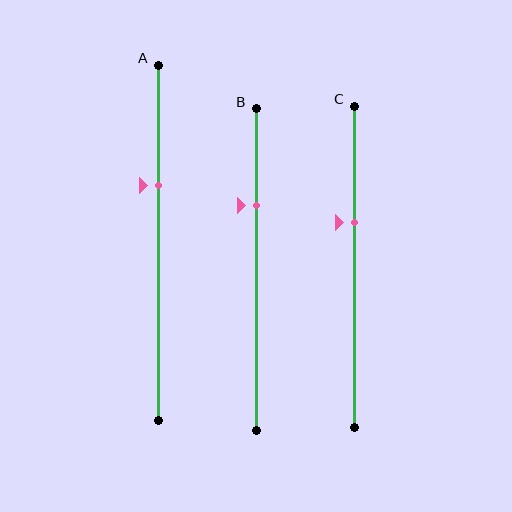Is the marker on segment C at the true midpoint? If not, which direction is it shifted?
No, the marker on segment C is shifted upward by about 14% of the segment length.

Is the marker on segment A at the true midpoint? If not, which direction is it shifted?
No, the marker on segment A is shifted upward by about 16% of the segment length.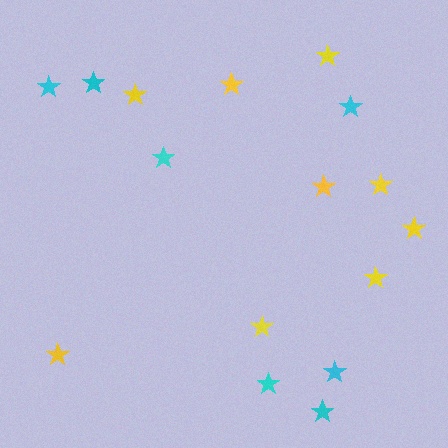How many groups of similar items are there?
There are 2 groups: one group of yellow stars (9) and one group of cyan stars (7).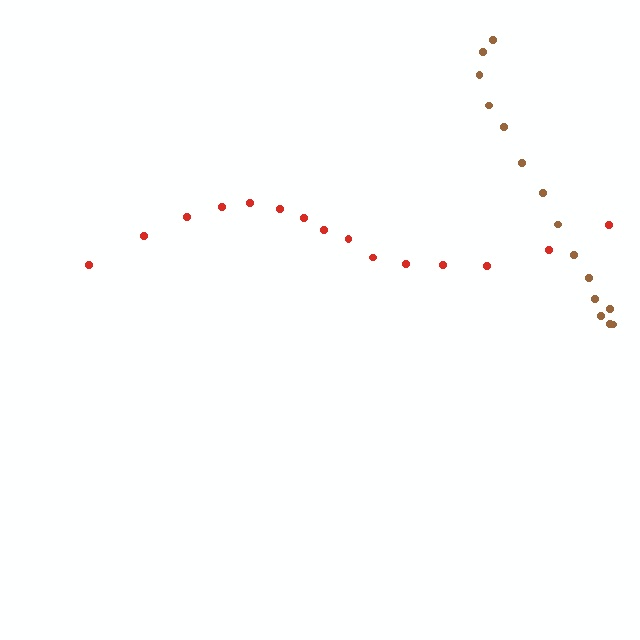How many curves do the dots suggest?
There are 2 distinct paths.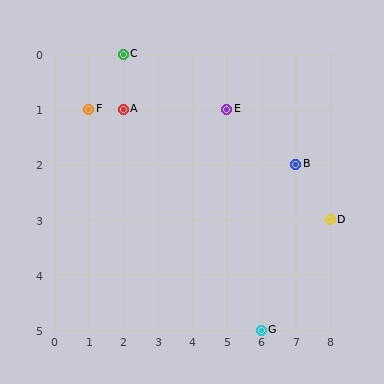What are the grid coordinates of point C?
Point C is at grid coordinates (2, 0).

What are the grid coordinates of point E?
Point E is at grid coordinates (5, 1).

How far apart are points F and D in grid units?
Points F and D are 7 columns and 2 rows apart (about 7.3 grid units diagonally).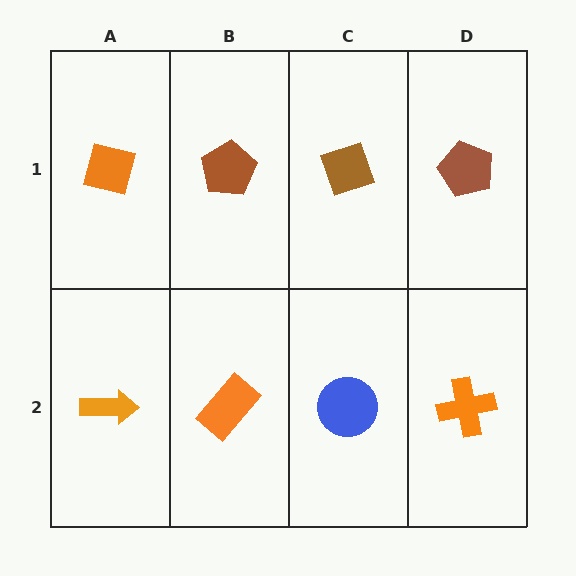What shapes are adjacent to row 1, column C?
A blue circle (row 2, column C), a brown pentagon (row 1, column B), a brown pentagon (row 1, column D).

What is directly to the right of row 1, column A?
A brown pentagon.